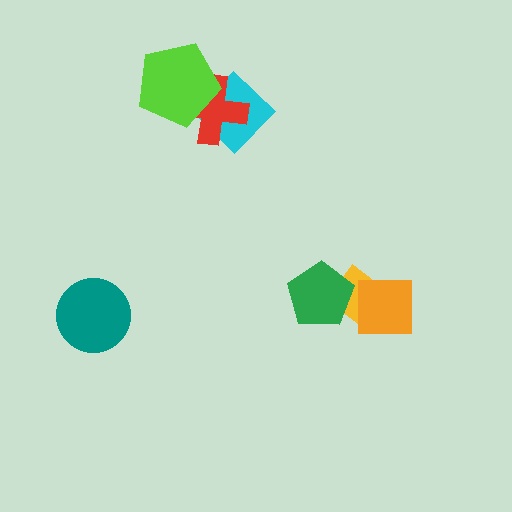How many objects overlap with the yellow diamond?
2 objects overlap with the yellow diamond.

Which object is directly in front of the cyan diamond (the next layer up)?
The red cross is directly in front of the cyan diamond.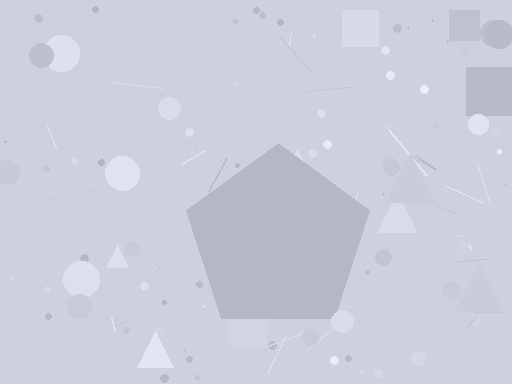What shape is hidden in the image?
A pentagon is hidden in the image.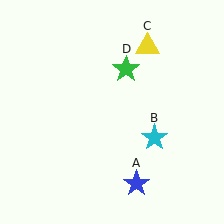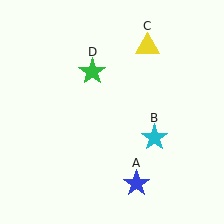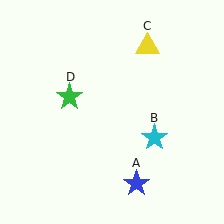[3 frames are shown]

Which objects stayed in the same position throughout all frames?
Blue star (object A) and cyan star (object B) and yellow triangle (object C) remained stationary.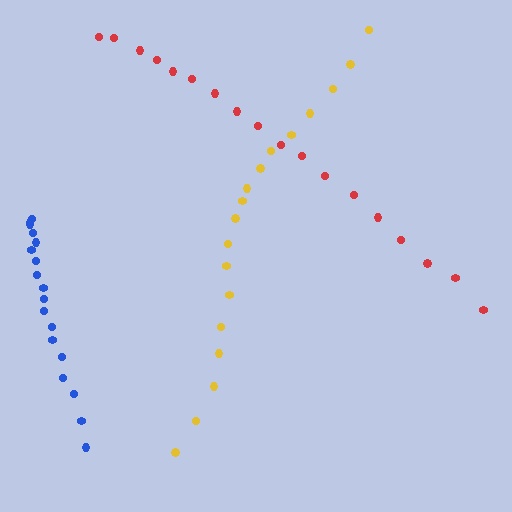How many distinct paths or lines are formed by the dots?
There are 3 distinct paths.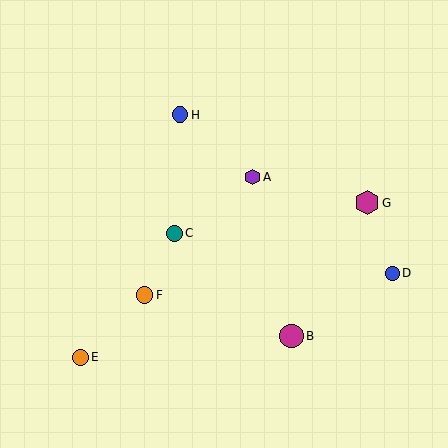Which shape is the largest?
The magenta circle (labeled B) is the largest.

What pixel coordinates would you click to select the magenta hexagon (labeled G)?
Click at (367, 203) to select the magenta hexagon G.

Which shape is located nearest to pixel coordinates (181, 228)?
The teal circle (labeled C) at (174, 233) is nearest to that location.